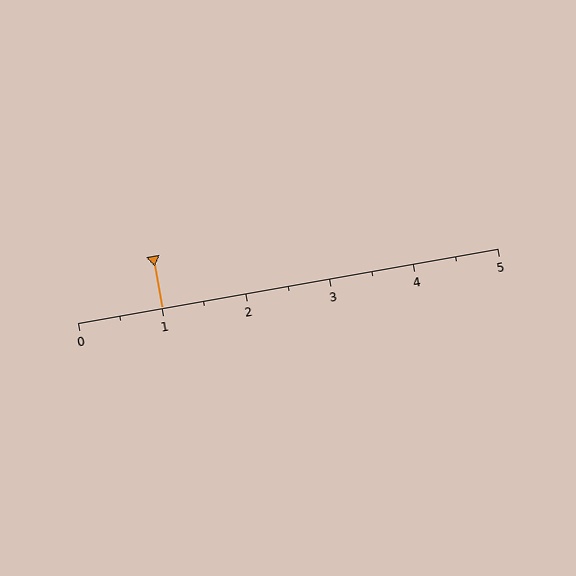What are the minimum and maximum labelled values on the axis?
The axis runs from 0 to 5.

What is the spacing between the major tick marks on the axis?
The major ticks are spaced 1 apart.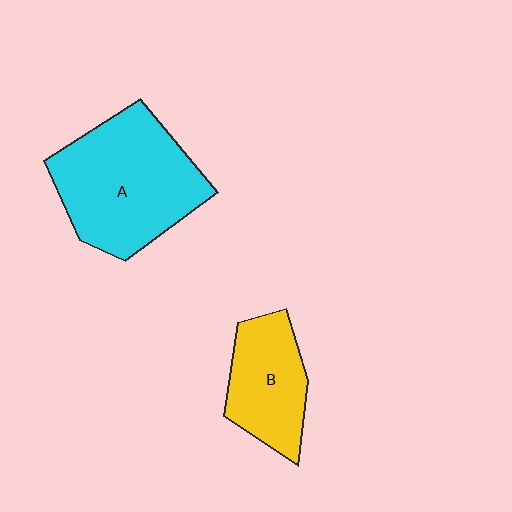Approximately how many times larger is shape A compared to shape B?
Approximately 1.7 times.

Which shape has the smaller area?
Shape B (yellow).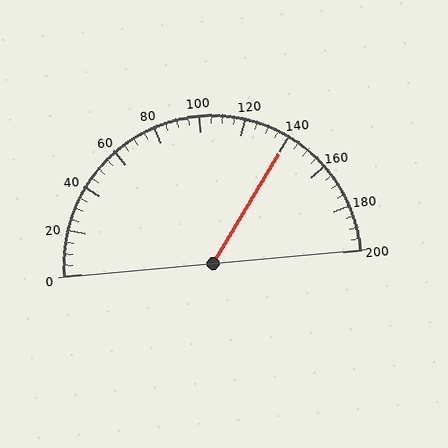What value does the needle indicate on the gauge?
The needle indicates approximately 140.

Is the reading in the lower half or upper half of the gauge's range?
The reading is in the upper half of the range (0 to 200).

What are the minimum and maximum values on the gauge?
The gauge ranges from 0 to 200.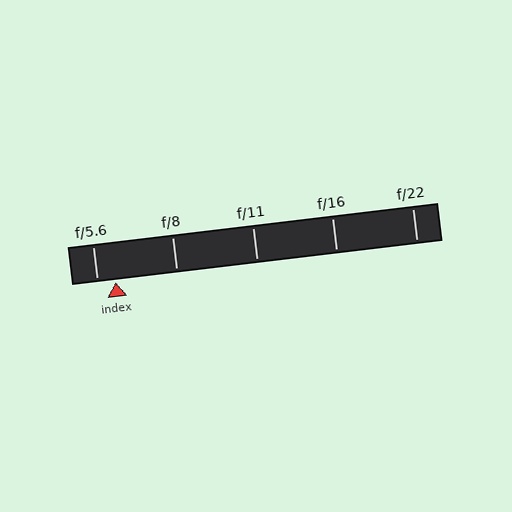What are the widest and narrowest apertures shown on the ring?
The widest aperture shown is f/5.6 and the narrowest is f/22.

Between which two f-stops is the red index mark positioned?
The index mark is between f/5.6 and f/8.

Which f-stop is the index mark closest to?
The index mark is closest to f/5.6.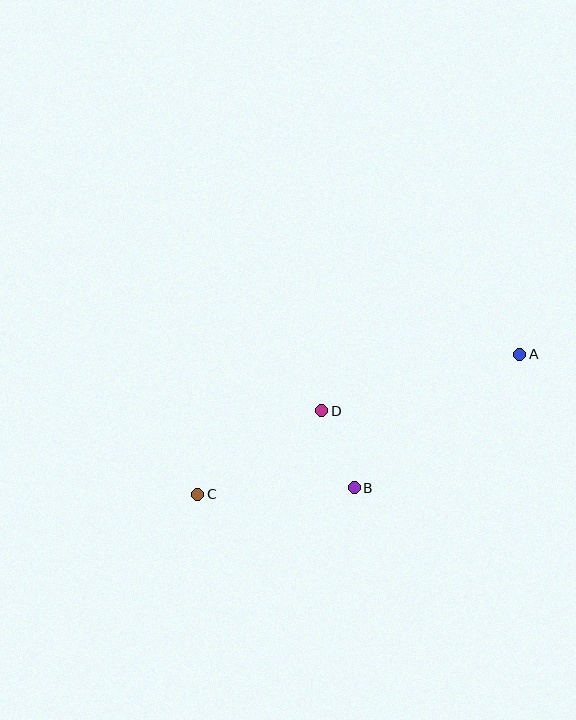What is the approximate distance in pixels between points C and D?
The distance between C and D is approximately 150 pixels.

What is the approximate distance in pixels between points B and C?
The distance between B and C is approximately 157 pixels.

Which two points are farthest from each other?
Points A and C are farthest from each other.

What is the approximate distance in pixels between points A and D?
The distance between A and D is approximately 206 pixels.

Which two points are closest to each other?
Points B and D are closest to each other.